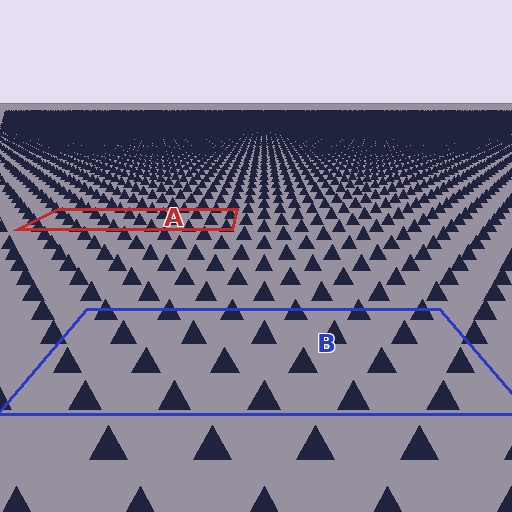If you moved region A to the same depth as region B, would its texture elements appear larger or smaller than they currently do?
They would appear larger. At a closer depth, the same texture elements are projected at a bigger on-screen size.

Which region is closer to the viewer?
Region B is closer. The texture elements there are larger and more spread out.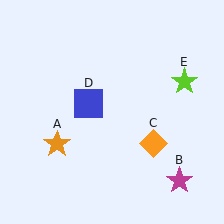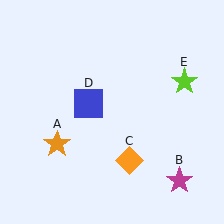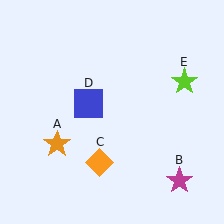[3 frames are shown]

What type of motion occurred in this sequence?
The orange diamond (object C) rotated clockwise around the center of the scene.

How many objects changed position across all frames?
1 object changed position: orange diamond (object C).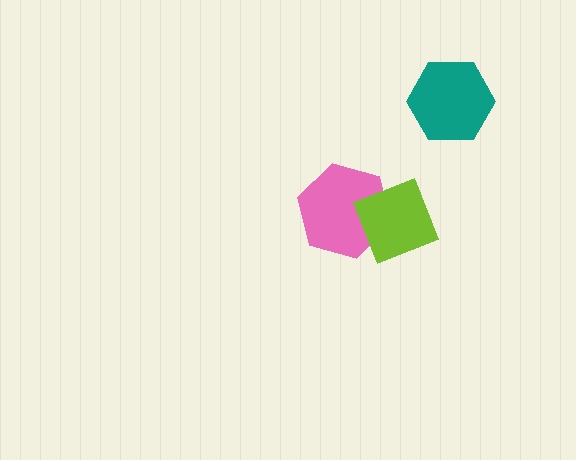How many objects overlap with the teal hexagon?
0 objects overlap with the teal hexagon.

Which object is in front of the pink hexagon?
The lime diamond is in front of the pink hexagon.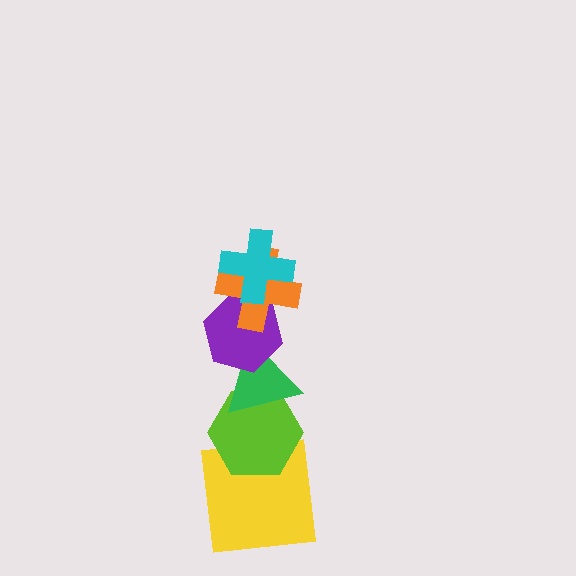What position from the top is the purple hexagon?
The purple hexagon is 3rd from the top.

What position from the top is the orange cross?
The orange cross is 2nd from the top.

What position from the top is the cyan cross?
The cyan cross is 1st from the top.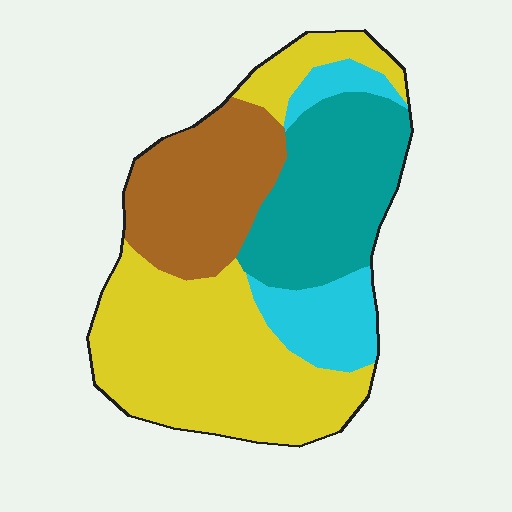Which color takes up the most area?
Yellow, at roughly 40%.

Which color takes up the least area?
Cyan, at roughly 15%.